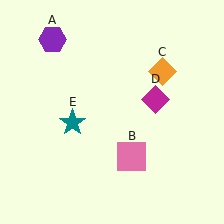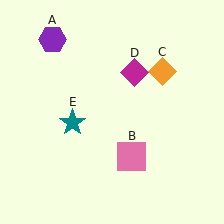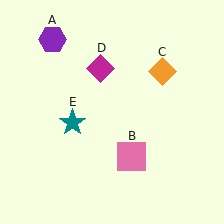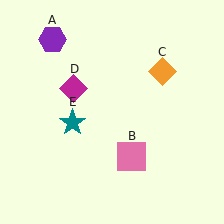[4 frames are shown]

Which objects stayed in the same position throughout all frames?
Purple hexagon (object A) and pink square (object B) and orange diamond (object C) and teal star (object E) remained stationary.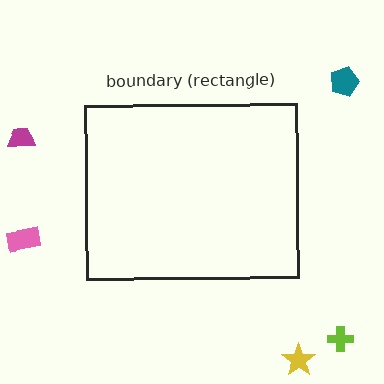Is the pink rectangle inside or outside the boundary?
Outside.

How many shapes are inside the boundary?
0 inside, 5 outside.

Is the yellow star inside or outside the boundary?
Outside.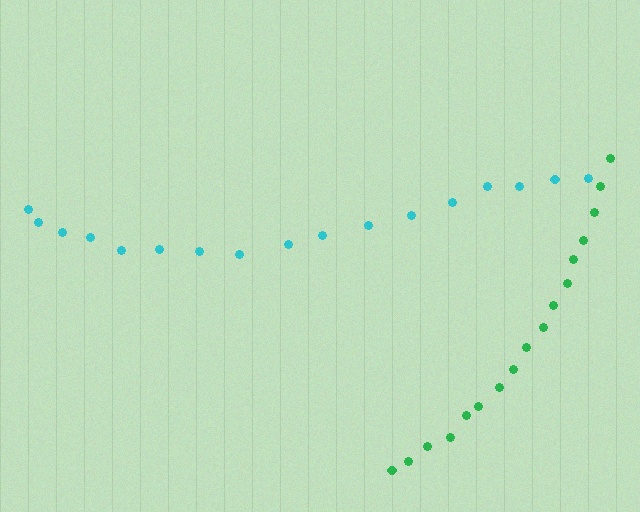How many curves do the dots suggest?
There are 2 distinct paths.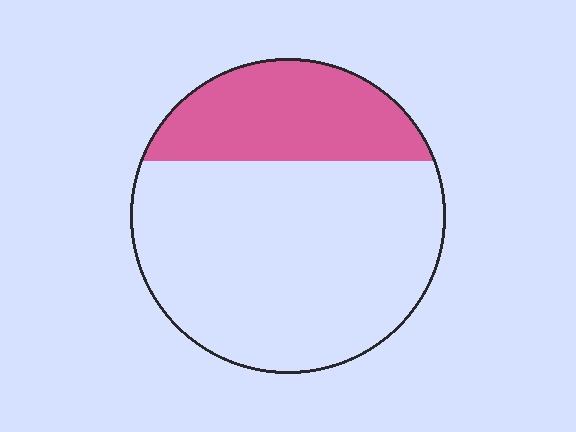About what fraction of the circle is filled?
About one quarter (1/4).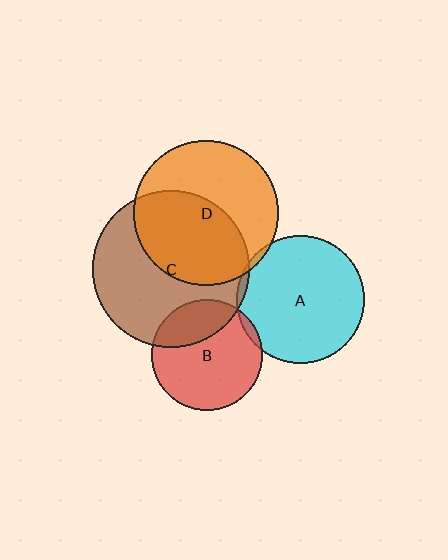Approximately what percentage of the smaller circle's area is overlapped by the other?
Approximately 50%.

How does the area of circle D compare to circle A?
Approximately 1.3 times.